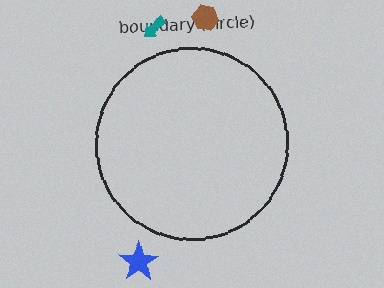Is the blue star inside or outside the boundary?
Outside.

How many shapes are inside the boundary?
0 inside, 3 outside.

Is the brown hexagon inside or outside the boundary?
Outside.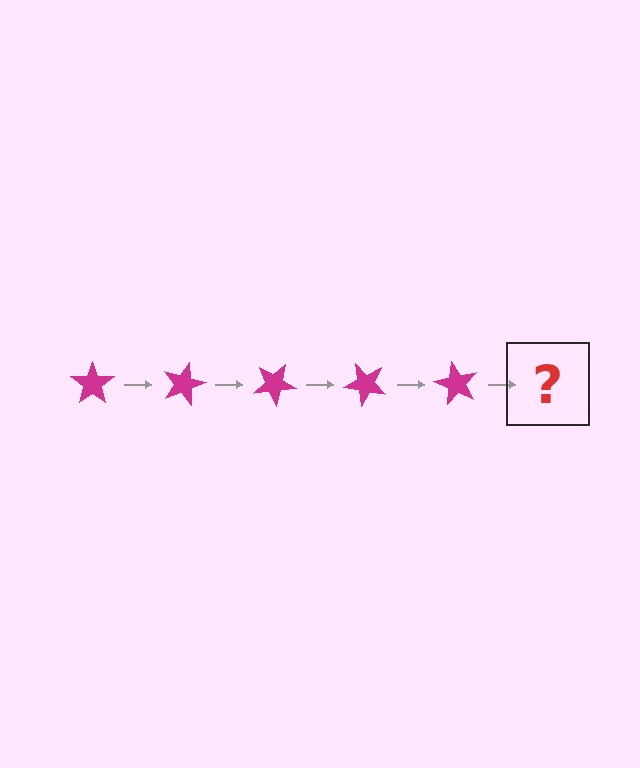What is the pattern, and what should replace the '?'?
The pattern is that the star rotates 15 degrees each step. The '?' should be a magenta star rotated 75 degrees.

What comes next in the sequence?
The next element should be a magenta star rotated 75 degrees.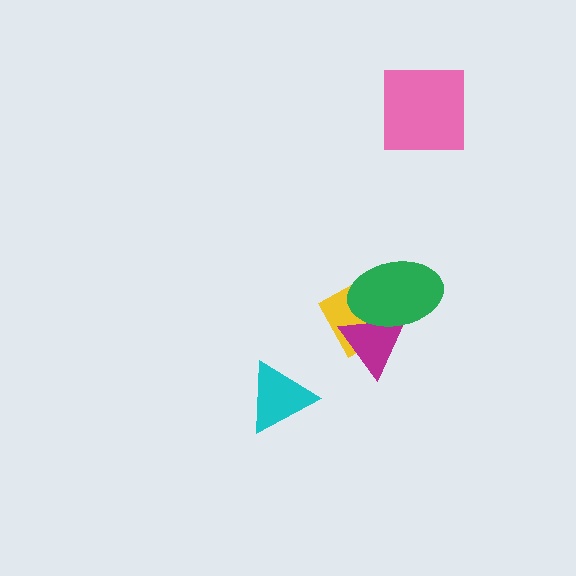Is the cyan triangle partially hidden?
No, no other shape covers it.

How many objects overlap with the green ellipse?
2 objects overlap with the green ellipse.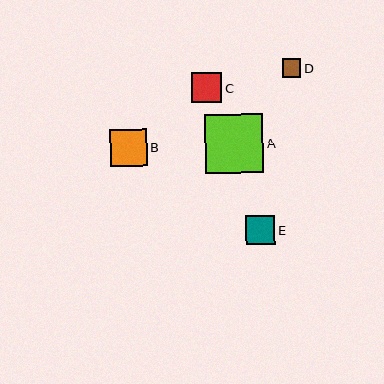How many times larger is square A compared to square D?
Square A is approximately 3.1 times the size of square D.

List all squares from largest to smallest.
From largest to smallest: A, B, C, E, D.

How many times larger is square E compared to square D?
Square E is approximately 1.5 times the size of square D.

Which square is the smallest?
Square D is the smallest with a size of approximately 19 pixels.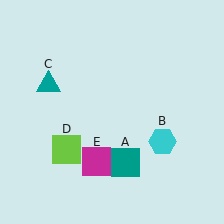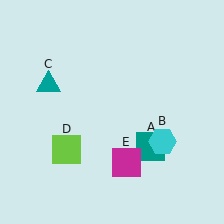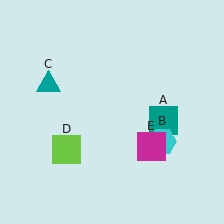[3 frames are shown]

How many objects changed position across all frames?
2 objects changed position: teal square (object A), magenta square (object E).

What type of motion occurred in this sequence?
The teal square (object A), magenta square (object E) rotated counterclockwise around the center of the scene.